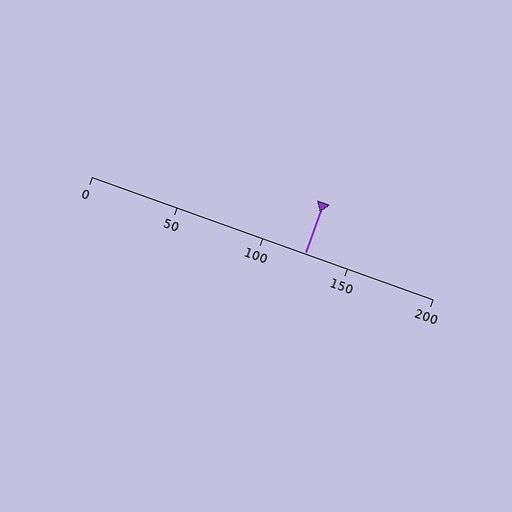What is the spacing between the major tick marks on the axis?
The major ticks are spaced 50 apart.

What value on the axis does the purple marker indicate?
The marker indicates approximately 125.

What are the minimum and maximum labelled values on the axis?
The axis runs from 0 to 200.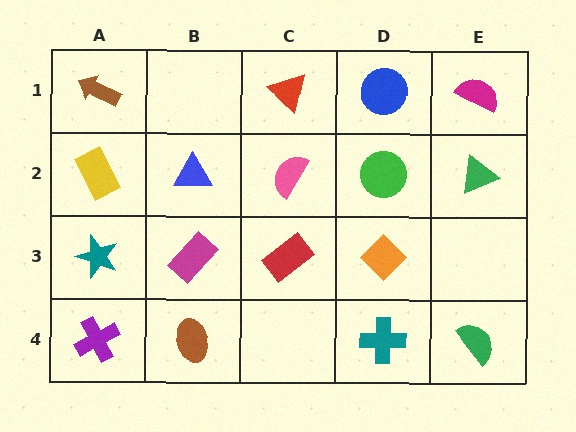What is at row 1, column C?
A red triangle.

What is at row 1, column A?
A brown arrow.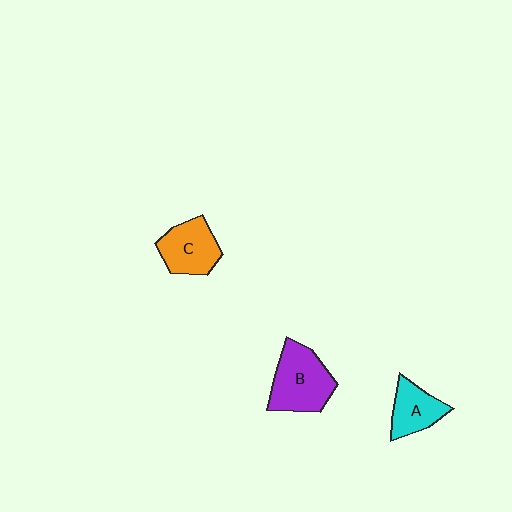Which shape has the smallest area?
Shape A (cyan).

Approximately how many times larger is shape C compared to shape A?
Approximately 1.2 times.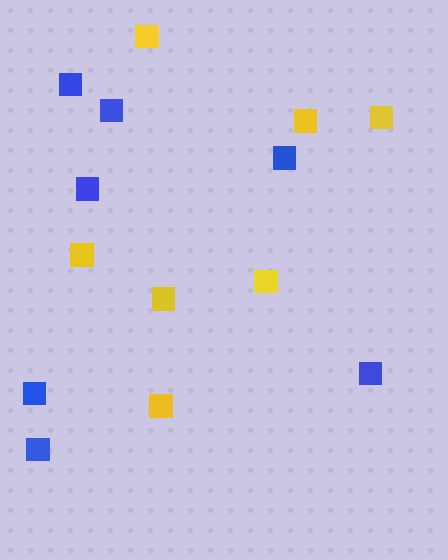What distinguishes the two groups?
There are 2 groups: one group of blue squares (7) and one group of yellow squares (7).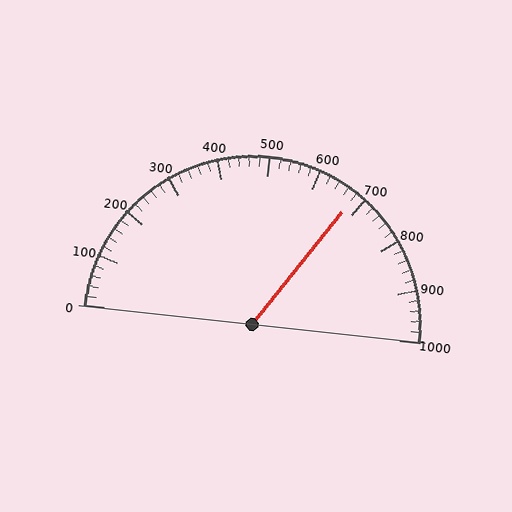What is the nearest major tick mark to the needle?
The nearest major tick mark is 700.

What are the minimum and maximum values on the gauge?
The gauge ranges from 0 to 1000.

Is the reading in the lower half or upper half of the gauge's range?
The reading is in the upper half of the range (0 to 1000).